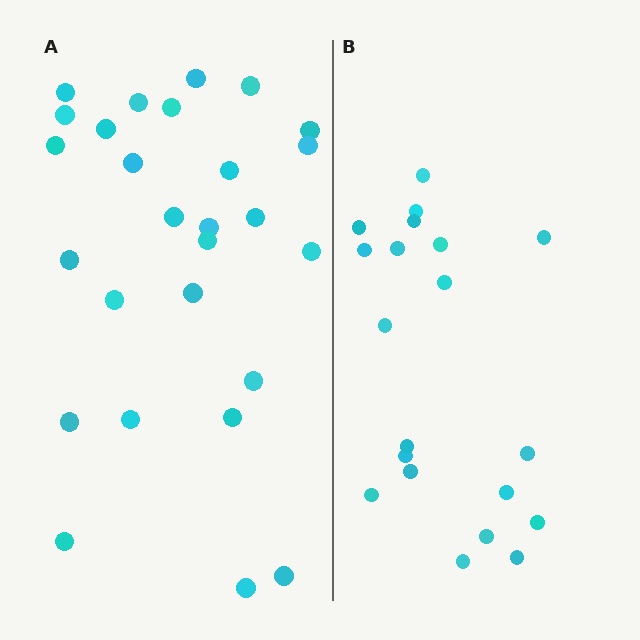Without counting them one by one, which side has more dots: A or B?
Region A (the left region) has more dots.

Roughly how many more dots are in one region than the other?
Region A has roughly 8 or so more dots than region B.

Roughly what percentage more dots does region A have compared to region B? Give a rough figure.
About 35% more.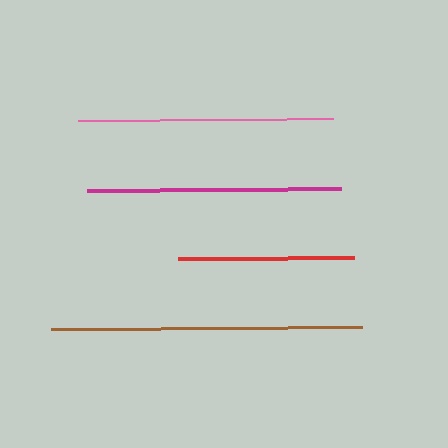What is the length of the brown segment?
The brown segment is approximately 310 pixels long.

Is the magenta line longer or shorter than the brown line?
The brown line is longer than the magenta line.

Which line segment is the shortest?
The red line is the shortest at approximately 176 pixels.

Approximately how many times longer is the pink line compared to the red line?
The pink line is approximately 1.4 times the length of the red line.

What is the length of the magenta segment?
The magenta segment is approximately 254 pixels long.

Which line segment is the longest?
The brown line is the longest at approximately 310 pixels.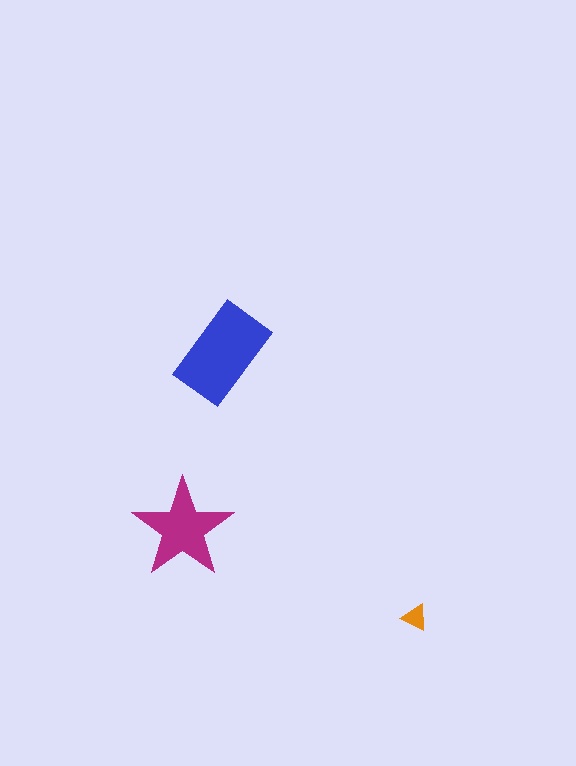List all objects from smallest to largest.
The orange triangle, the magenta star, the blue rectangle.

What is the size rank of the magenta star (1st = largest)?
2nd.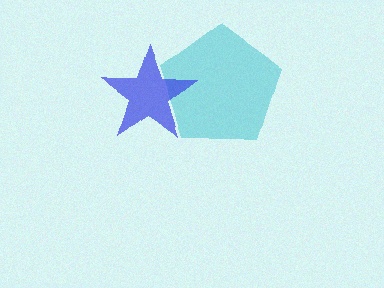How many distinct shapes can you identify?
There are 2 distinct shapes: a cyan pentagon, a blue star.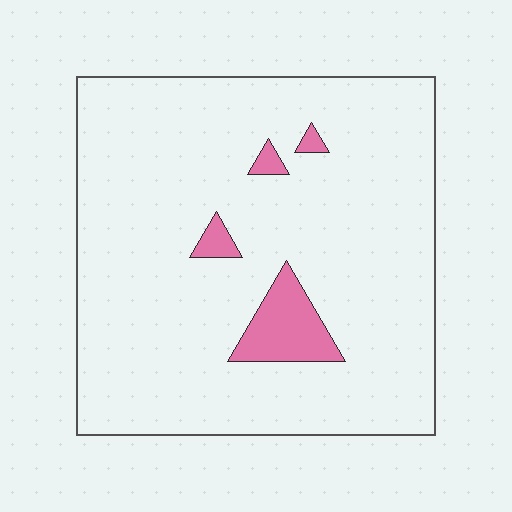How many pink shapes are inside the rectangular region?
4.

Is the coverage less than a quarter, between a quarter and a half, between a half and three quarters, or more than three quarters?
Less than a quarter.